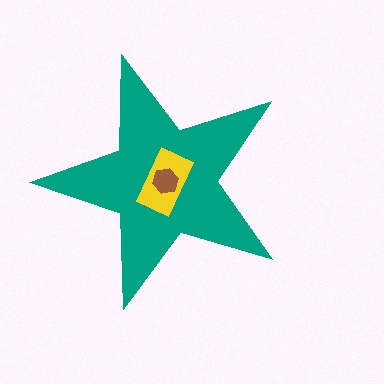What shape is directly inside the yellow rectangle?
The brown hexagon.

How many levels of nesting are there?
3.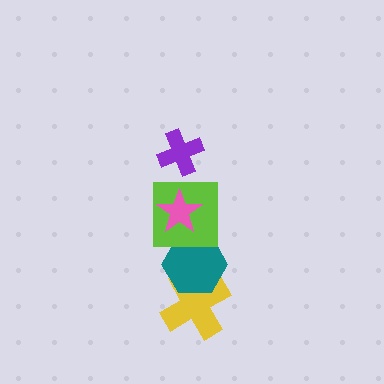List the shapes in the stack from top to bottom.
From top to bottom: the purple cross, the pink star, the lime square, the teal hexagon, the yellow cross.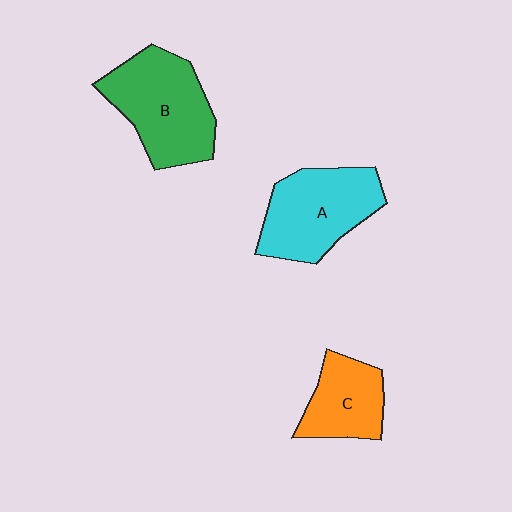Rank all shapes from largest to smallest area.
From largest to smallest: B (green), A (cyan), C (orange).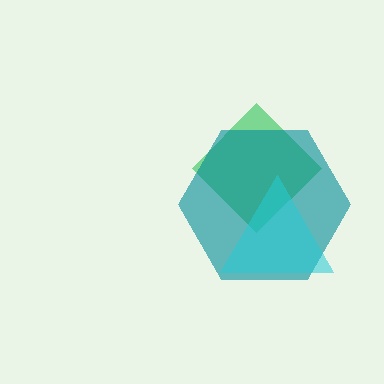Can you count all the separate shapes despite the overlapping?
Yes, there are 3 separate shapes.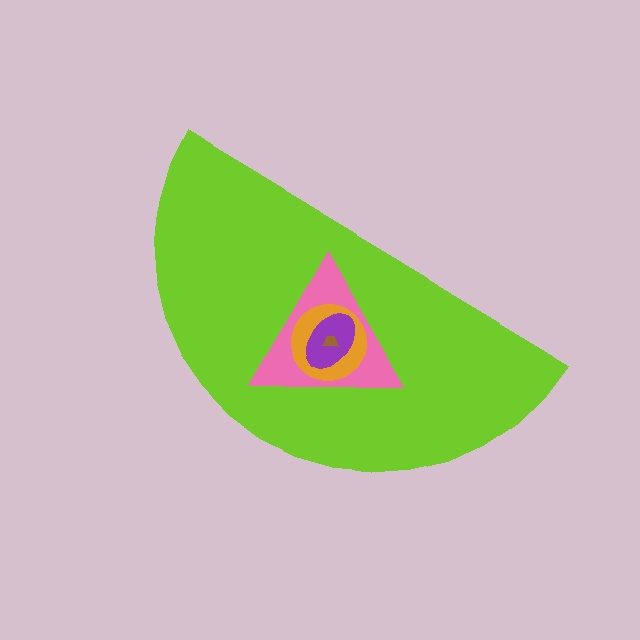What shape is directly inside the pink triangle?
The orange circle.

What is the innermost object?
The brown trapezoid.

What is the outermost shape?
The lime semicircle.